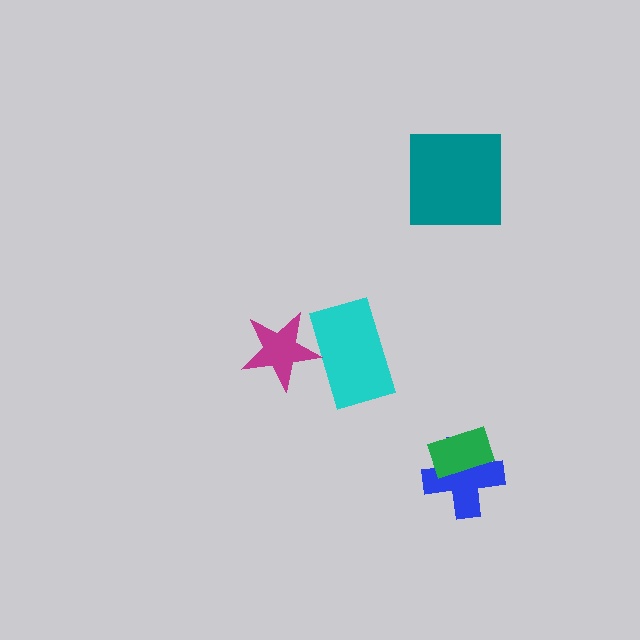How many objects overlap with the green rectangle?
1 object overlaps with the green rectangle.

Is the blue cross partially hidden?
Yes, it is partially covered by another shape.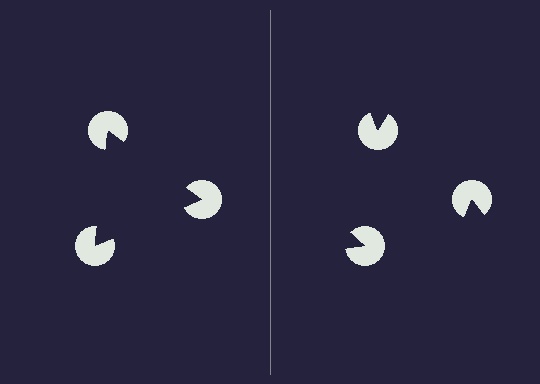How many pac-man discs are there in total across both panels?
6 — 3 on each side.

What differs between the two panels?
The pac-man discs are positioned identically on both sides; only the wedge orientations differ. On the left they align to a triangle; on the right they are misaligned.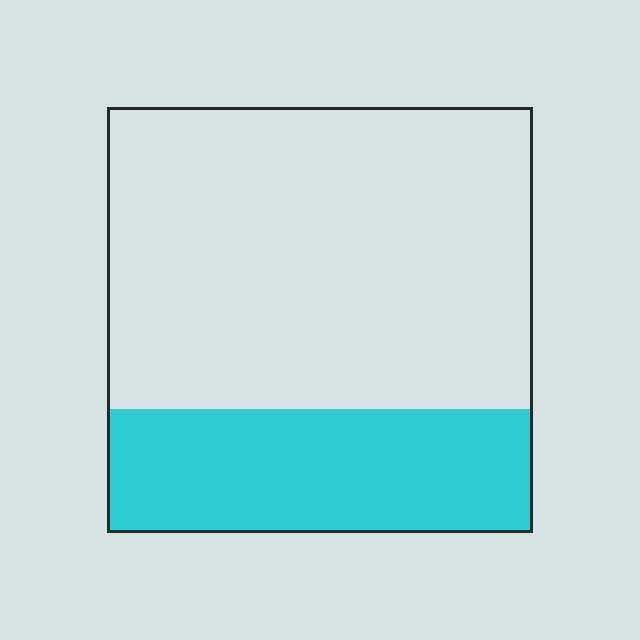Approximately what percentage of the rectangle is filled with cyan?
Approximately 30%.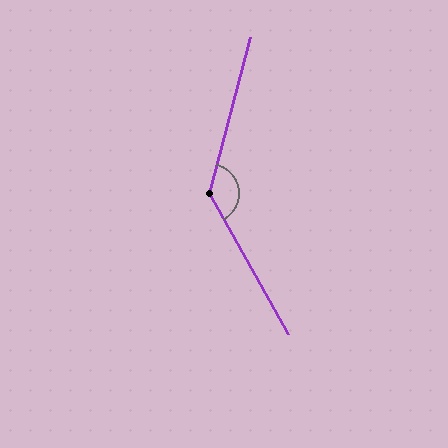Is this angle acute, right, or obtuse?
It is obtuse.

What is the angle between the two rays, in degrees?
Approximately 136 degrees.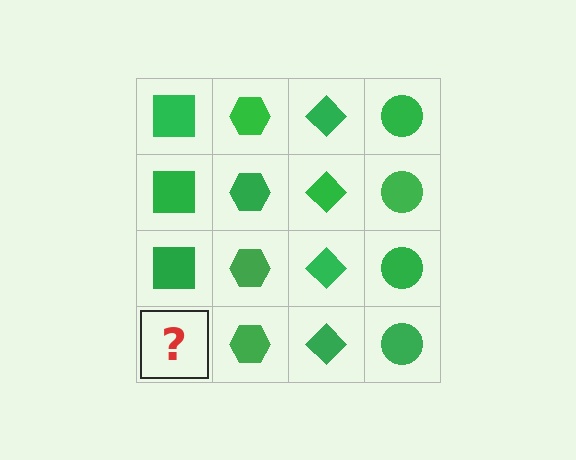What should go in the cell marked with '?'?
The missing cell should contain a green square.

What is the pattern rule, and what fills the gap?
The rule is that each column has a consistent shape. The gap should be filled with a green square.